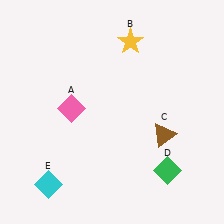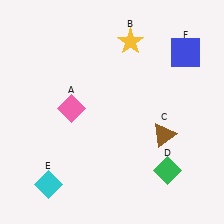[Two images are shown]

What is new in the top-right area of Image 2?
A blue square (F) was added in the top-right area of Image 2.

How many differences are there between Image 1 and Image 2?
There is 1 difference between the two images.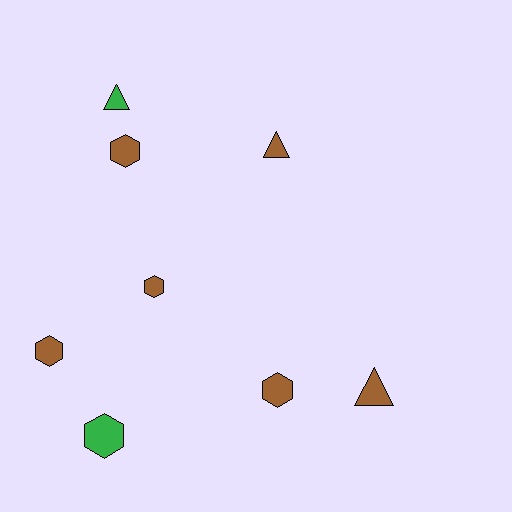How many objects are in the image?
There are 8 objects.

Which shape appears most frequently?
Hexagon, with 5 objects.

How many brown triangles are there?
There are 2 brown triangles.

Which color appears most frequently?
Brown, with 6 objects.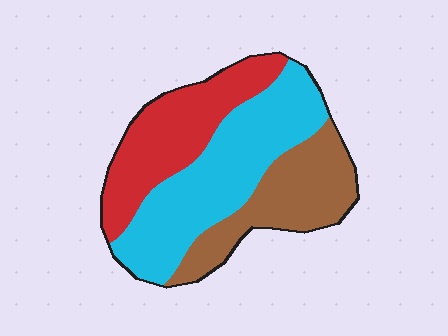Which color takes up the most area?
Cyan, at roughly 40%.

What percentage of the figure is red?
Red covers about 30% of the figure.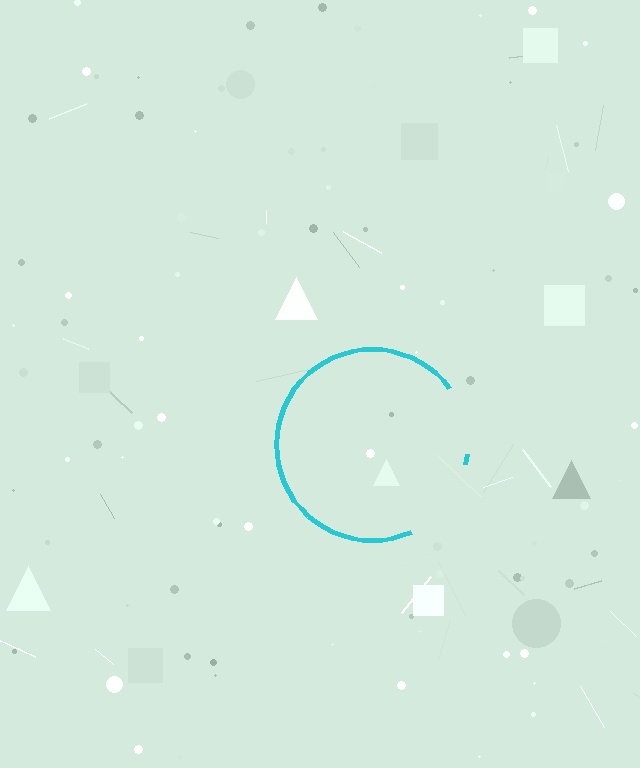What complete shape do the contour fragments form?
The contour fragments form a circle.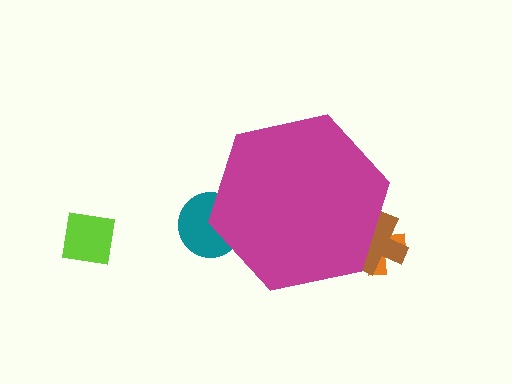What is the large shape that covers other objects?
A magenta hexagon.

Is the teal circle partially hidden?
Yes, the teal circle is partially hidden behind the magenta hexagon.